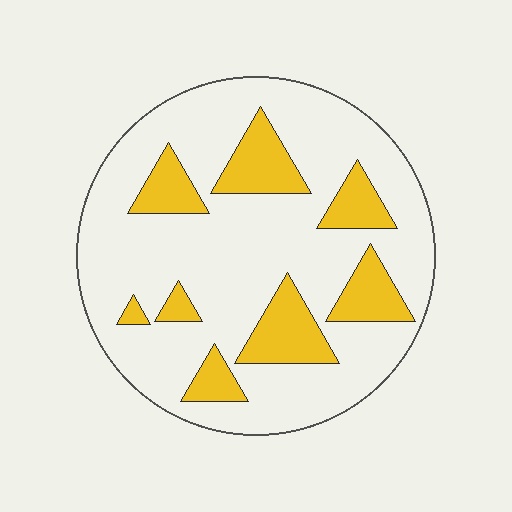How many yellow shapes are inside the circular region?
8.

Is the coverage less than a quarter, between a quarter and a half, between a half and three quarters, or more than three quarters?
Less than a quarter.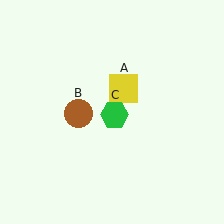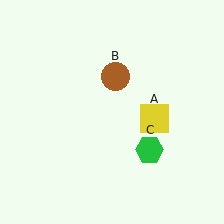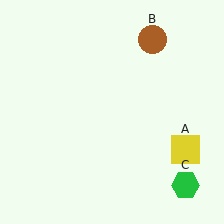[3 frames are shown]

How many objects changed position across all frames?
3 objects changed position: yellow square (object A), brown circle (object B), green hexagon (object C).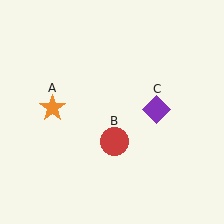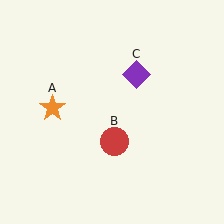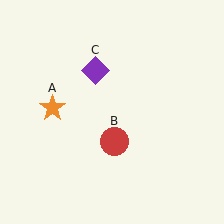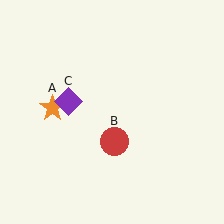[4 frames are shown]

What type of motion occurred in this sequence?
The purple diamond (object C) rotated counterclockwise around the center of the scene.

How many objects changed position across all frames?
1 object changed position: purple diamond (object C).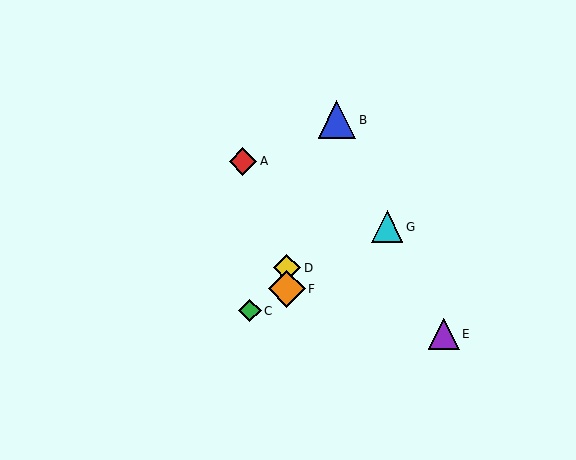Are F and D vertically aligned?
Yes, both are at x≈287.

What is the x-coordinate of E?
Object E is at x≈444.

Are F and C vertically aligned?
No, F is at x≈287 and C is at x≈250.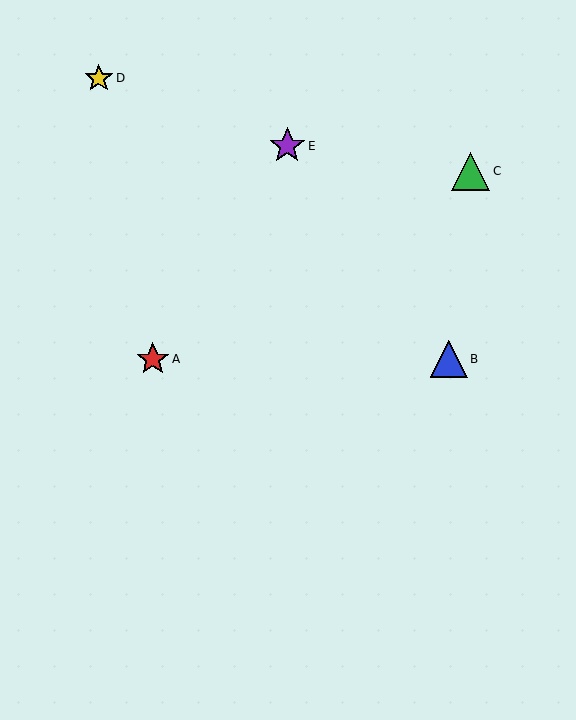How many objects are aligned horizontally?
2 objects (A, B) are aligned horizontally.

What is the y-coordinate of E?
Object E is at y≈146.